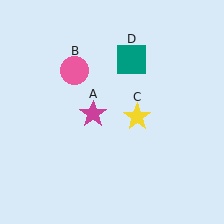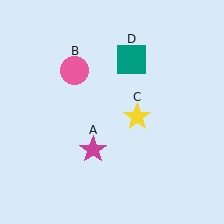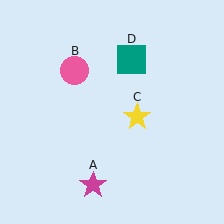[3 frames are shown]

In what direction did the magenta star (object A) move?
The magenta star (object A) moved down.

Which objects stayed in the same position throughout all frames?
Pink circle (object B) and yellow star (object C) and teal square (object D) remained stationary.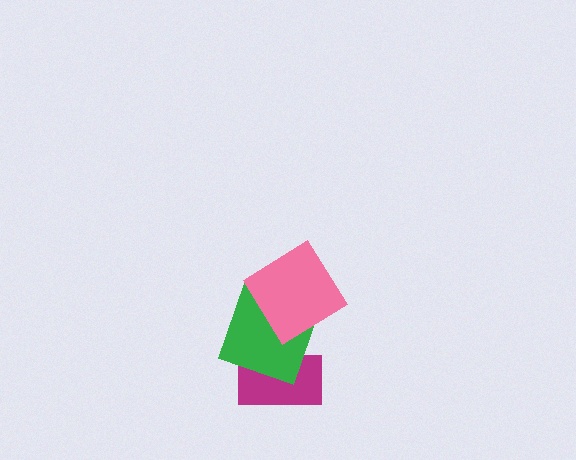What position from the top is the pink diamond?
The pink diamond is 1st from the top.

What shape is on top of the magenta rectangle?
The green square is on top of the magenta rectangle.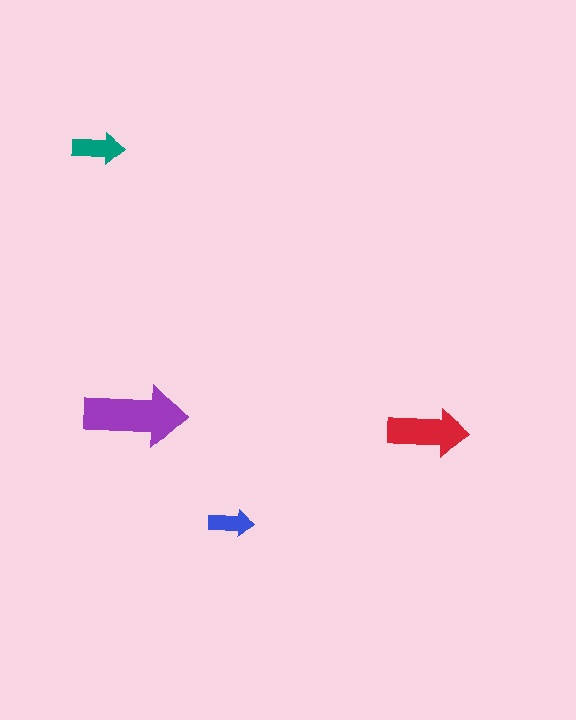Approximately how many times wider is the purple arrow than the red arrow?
About 1.5 times wider.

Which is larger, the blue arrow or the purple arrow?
The purple one.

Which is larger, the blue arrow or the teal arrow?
The teal one.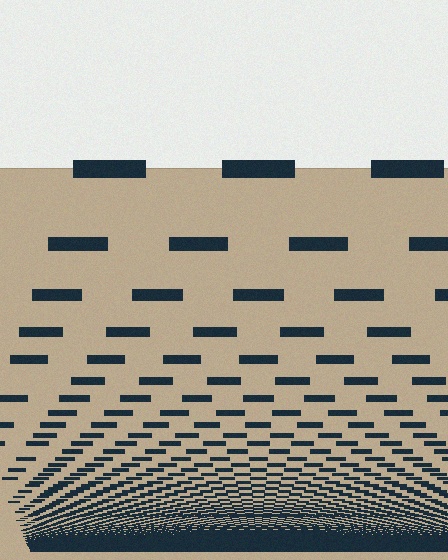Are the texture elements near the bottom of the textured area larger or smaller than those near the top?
Smaller. The gradient is inverted — elements near the bottom are smaller and denser.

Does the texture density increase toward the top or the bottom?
Density increases toward the bottom.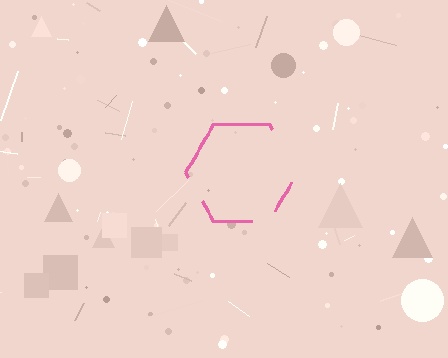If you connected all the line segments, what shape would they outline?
They would outline a hexagon.